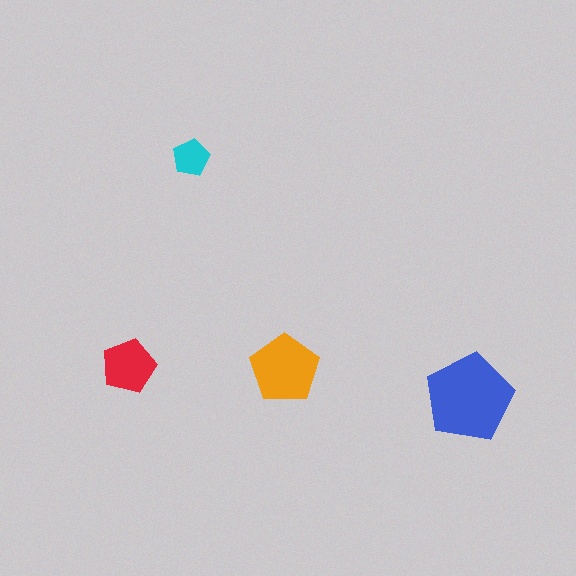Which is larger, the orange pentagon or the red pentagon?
The orange one.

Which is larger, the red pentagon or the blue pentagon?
The blue one.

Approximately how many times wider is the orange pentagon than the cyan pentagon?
About 2 times wider.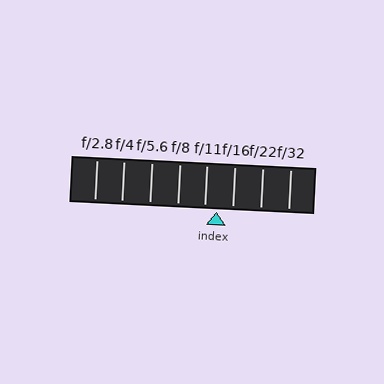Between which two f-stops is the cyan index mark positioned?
The index mark is between f/11 and f/16.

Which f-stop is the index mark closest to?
The index mark is closest to f/11.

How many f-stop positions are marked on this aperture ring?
There are 8 f-stop positions marked.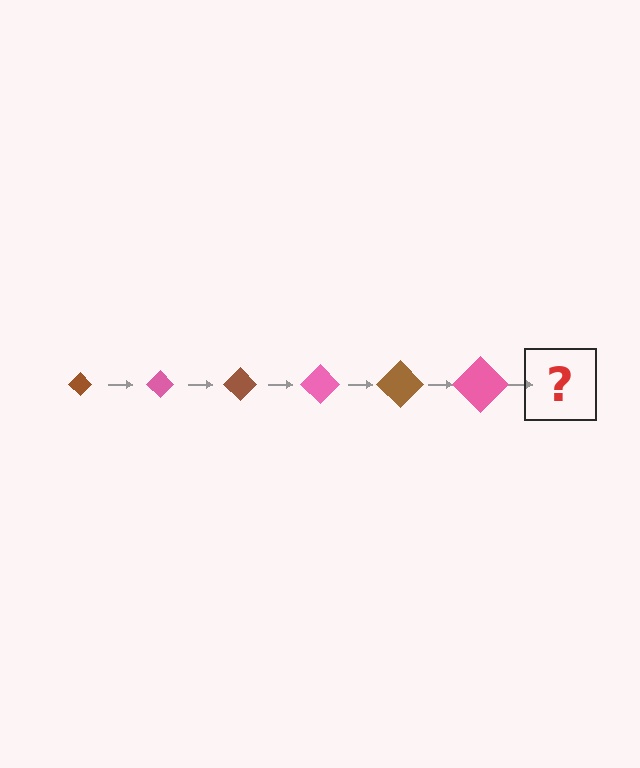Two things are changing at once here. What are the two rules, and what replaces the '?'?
The two rules are that the diamond grows larger each step and the color cycles through brown and pink. The '?' should be a brown diamond, larger than the previous one.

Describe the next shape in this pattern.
It should be a brown diamond, larger than the previous one.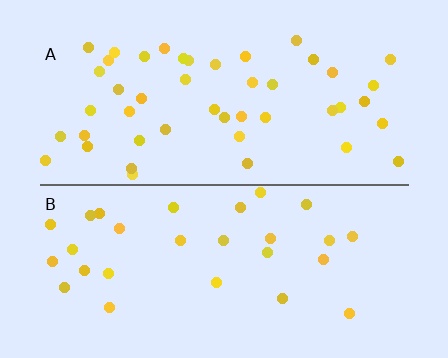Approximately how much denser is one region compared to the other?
Approximately 1.6× — region A over region B.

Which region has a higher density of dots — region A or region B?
A (the top).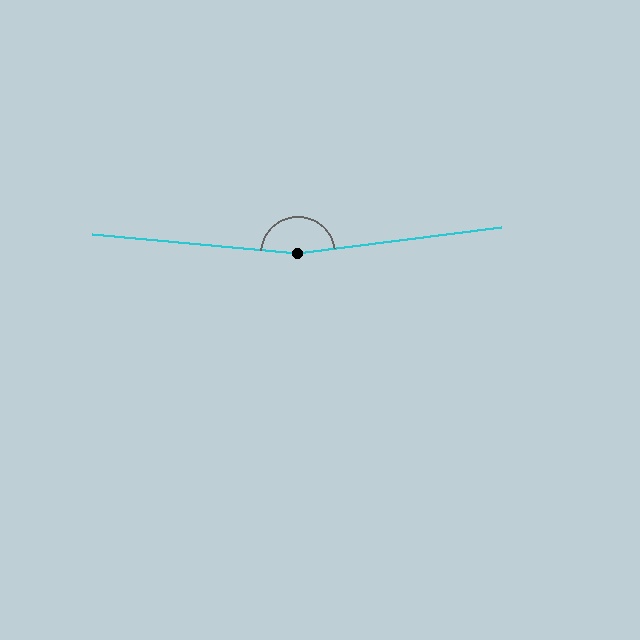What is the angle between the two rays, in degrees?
Approximately 167 degrees.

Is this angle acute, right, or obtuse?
It is obtuse.